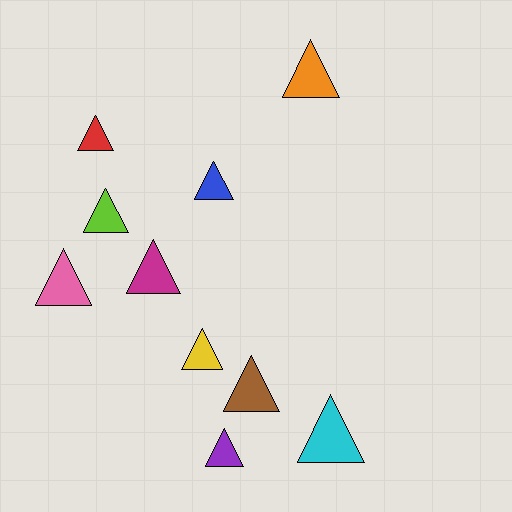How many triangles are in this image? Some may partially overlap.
There are 10 triangles.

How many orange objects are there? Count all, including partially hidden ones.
There is 1 orange object.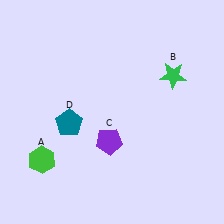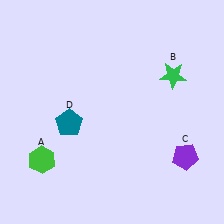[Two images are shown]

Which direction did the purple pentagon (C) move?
The purple pentagon (C) moved right.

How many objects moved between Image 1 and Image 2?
1 object moved between the two images.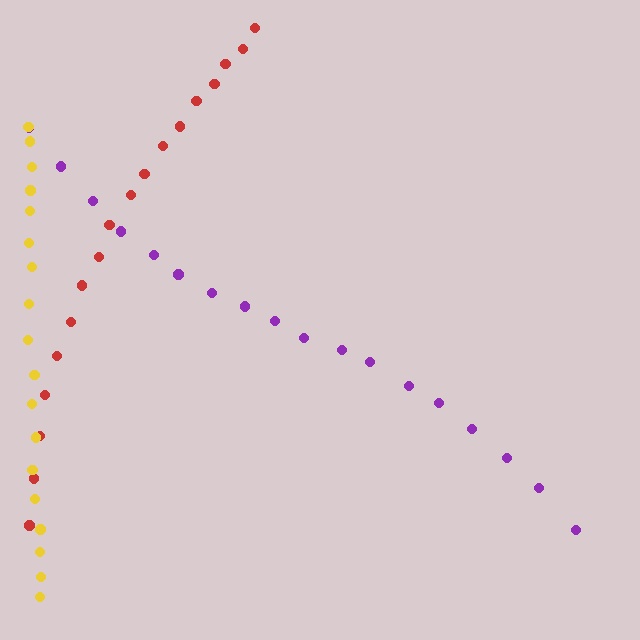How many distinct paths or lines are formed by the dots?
There are 3 distinct paths.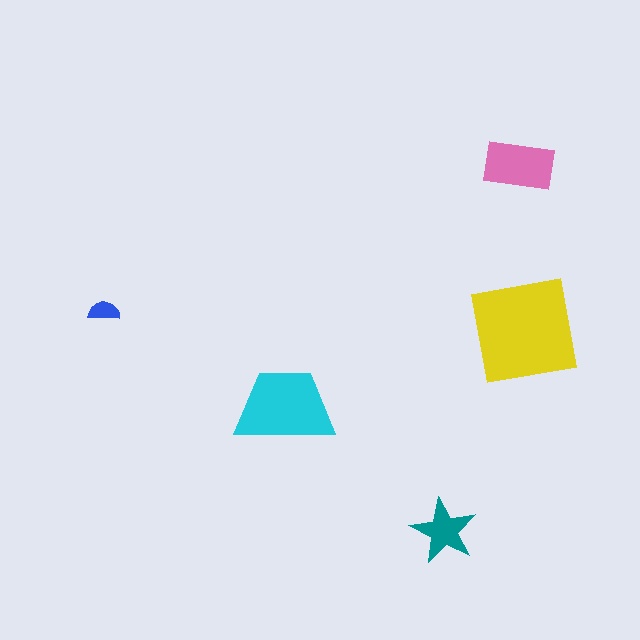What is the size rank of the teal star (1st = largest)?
4th.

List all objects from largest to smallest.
The yellow square, the cyan trapezoid, the pink rectangle, the teal star, the blue semicircle.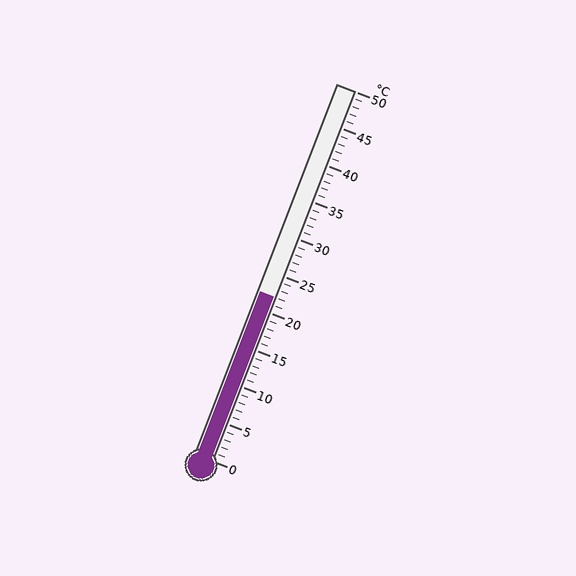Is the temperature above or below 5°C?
The temperature is above 5°C.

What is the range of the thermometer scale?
The thermometer scale ranges from 0°C to 50°C.